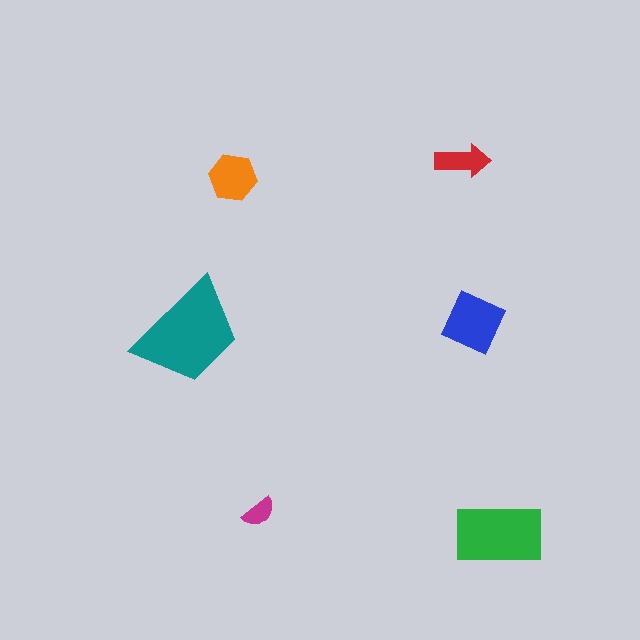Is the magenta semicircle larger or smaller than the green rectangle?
Smaller.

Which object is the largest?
The teal trapezoid.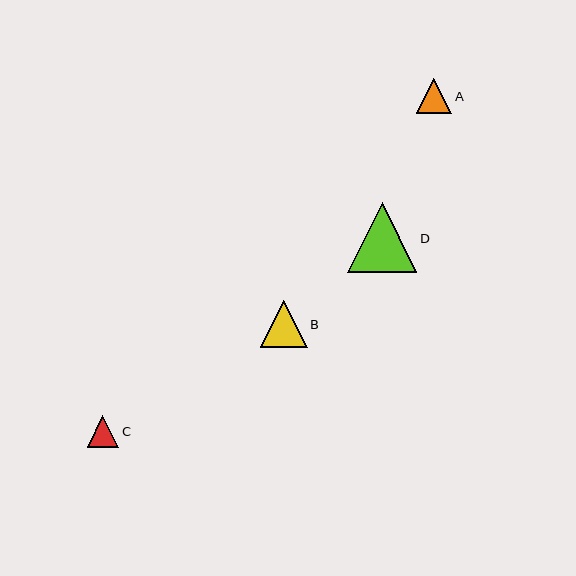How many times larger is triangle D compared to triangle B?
Triangle D is approximately 1.5 times the size of triangle B.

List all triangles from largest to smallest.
From largest to smallest: D, B, A, C.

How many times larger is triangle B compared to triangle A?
Triangle B is approximately 1.3 times the size of triangle A.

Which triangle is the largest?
Triangle D is the largest with a size of approximately 69 pixels.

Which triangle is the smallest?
Triangle C is the smallest with a size of approximately 32 pixels.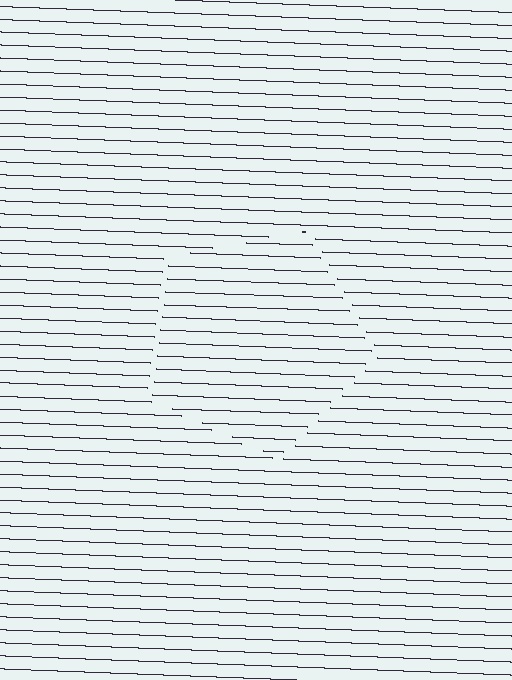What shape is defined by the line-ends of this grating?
An illusory pentagon. The interior of the shape contains the same grating, shifted by half a period — the contour is defined by the phase discontinuity where line-ends from the inner and outer gratings abut.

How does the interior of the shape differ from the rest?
The interior of the shape contains the same grating, shifted by half a period — the contour is defined by the phase discontinuity where line-ends from the inner and outer gratings abut.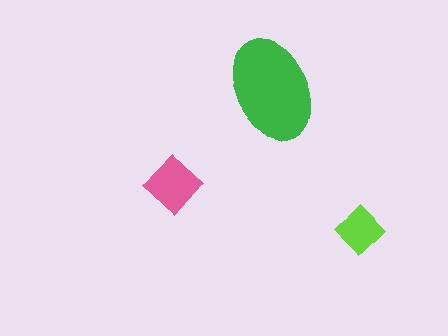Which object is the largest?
The green ellipse.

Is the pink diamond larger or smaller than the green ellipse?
Smaller.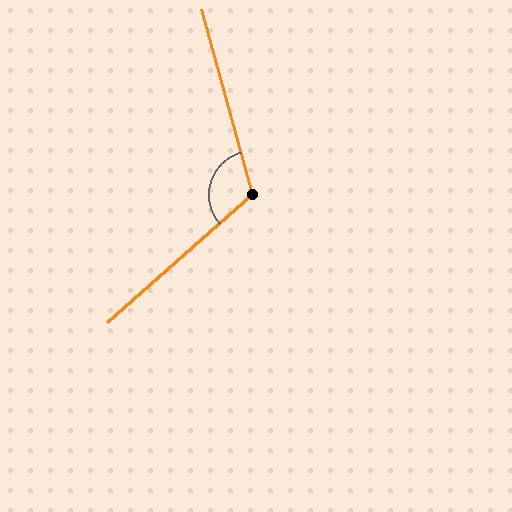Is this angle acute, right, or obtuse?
It is obtuse.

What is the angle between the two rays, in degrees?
Approximately 116 degrees.